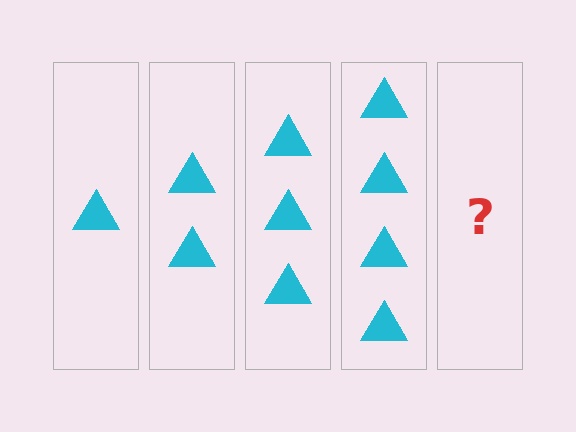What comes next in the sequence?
The next element should be 5 triangles.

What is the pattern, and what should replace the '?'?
The pattern is that each step adds one more triangle. The '?' should be 5 triangles.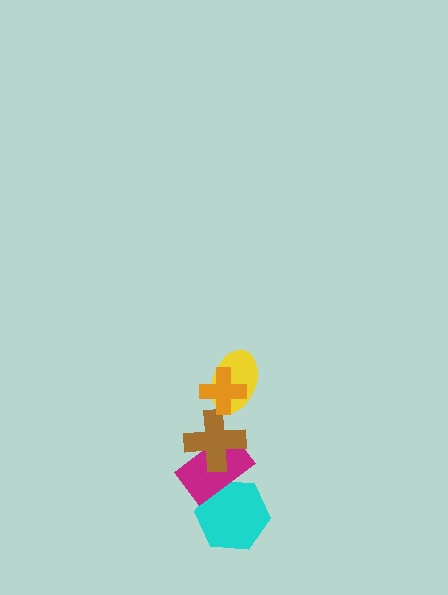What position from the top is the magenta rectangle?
The magenta rectangle is 4th from the top.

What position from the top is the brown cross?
The brown cross is 3rd from the top.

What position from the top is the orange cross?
The orange cross is 1st from the top.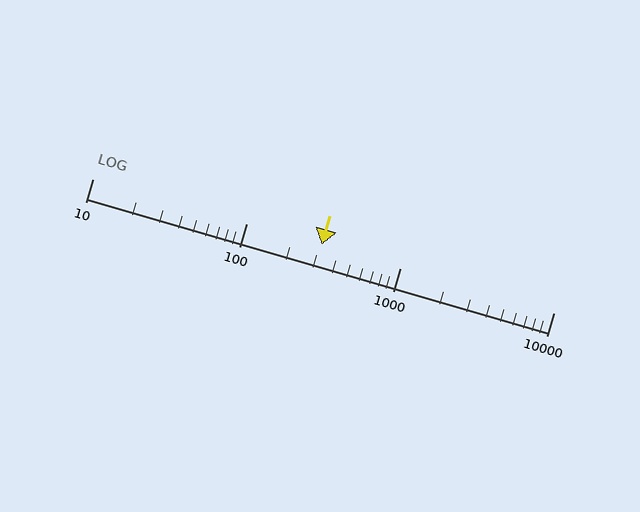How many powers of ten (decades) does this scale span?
The scale spans 3 decades, from 10 to 10000.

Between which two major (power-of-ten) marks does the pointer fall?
The pointer is between 100 and 1000.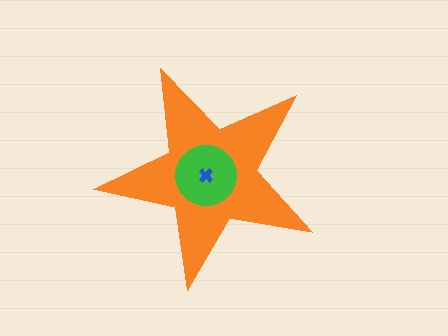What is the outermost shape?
The orange star.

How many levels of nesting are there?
3.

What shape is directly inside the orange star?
The green circle.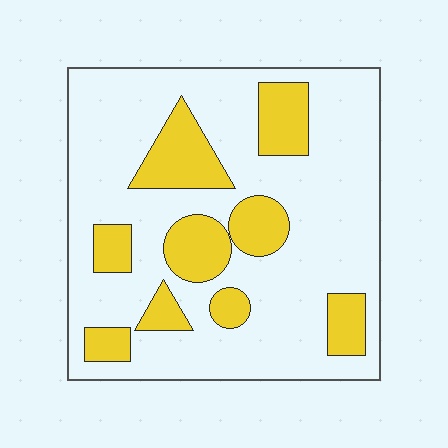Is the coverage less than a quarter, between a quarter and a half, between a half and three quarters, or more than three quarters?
Less than a quarter.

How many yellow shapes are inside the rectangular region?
9.